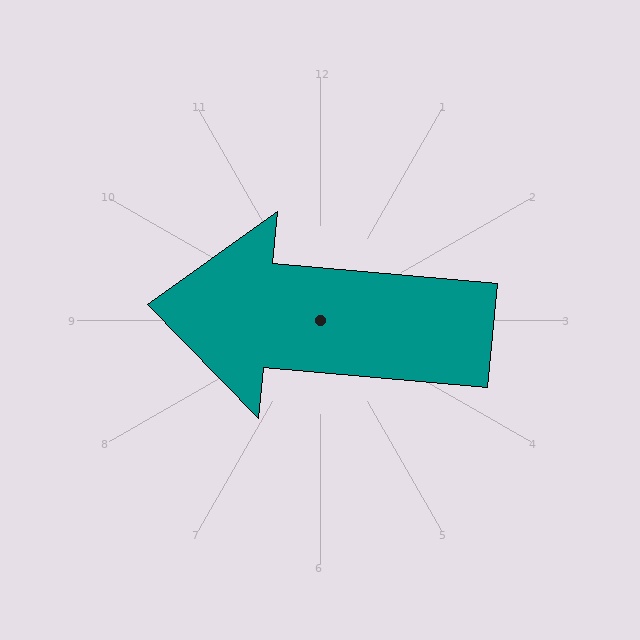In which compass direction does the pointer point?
West.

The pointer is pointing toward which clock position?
Roughly 9 o'clock.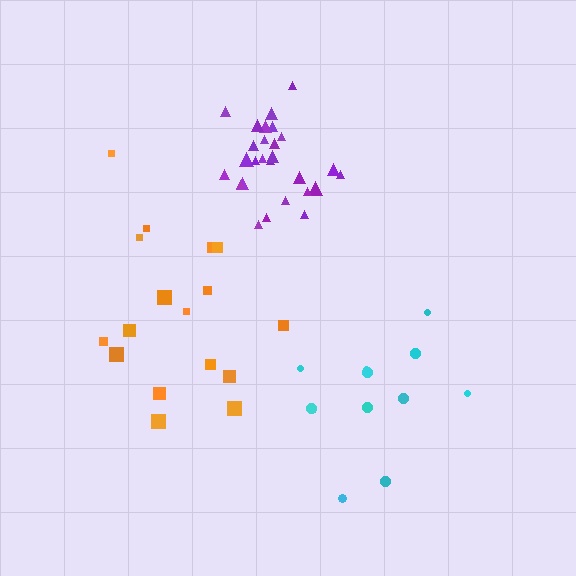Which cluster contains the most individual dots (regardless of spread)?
Purple (27).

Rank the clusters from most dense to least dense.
purple, cyan, orange.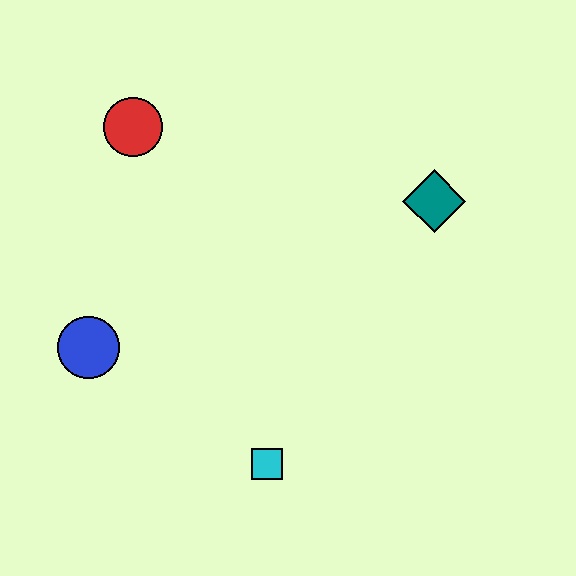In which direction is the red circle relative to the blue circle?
The red circle is above the blue circle.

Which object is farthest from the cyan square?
The red circle is farthest from the cyan square.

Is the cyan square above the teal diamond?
No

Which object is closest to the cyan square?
The blue circle is closest to the cyan square.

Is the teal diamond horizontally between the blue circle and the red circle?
No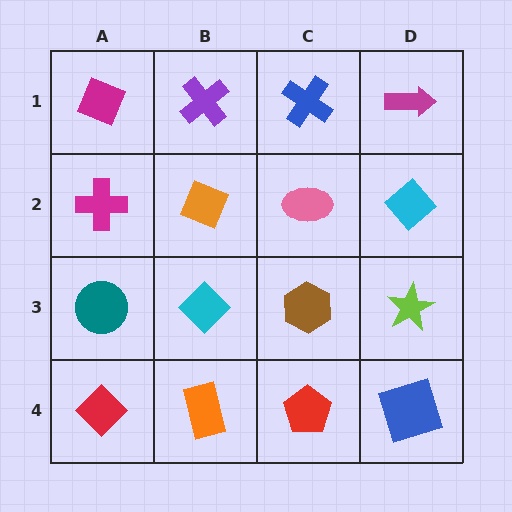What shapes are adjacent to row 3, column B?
An orange diamond (row 2, column B), an orange rectangle (row 4, column B), a teal circle (row 3, column A), a brown hexagon (row 3, column C).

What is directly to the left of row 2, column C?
An orange diamond.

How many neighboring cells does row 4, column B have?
3.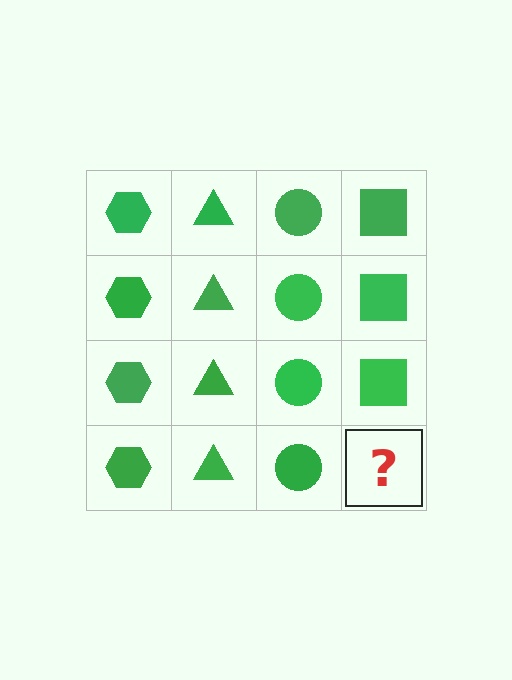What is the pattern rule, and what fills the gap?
The rule is that each column has a consistent shape. The gap should be filled with a green square.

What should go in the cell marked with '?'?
The missing cell should contain a green square.